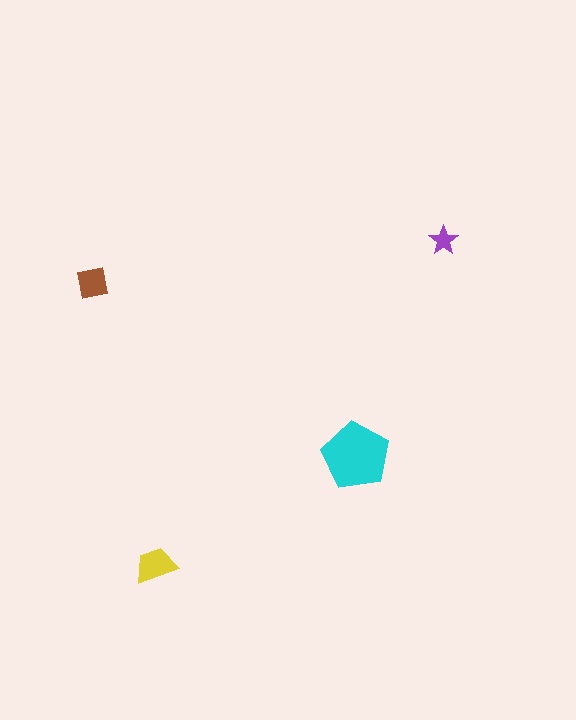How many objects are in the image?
There are 4 objects in the image.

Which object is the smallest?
The purple star.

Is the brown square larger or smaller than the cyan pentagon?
Smaller.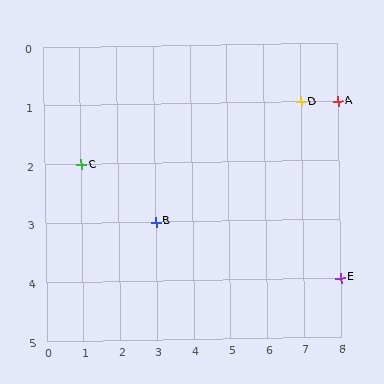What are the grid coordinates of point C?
Point C is at grid coordinates (1, 2).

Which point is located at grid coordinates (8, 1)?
Point A is at (8, 1).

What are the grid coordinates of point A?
Point A is at grid coordinates (8, 1).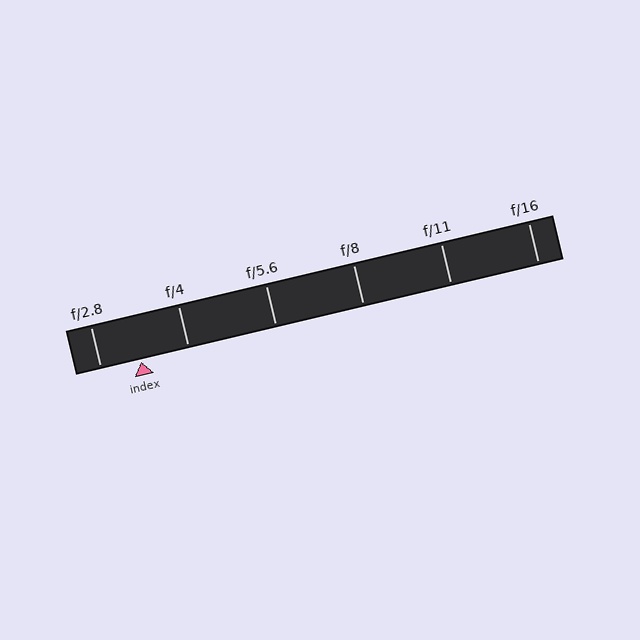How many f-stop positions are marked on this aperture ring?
There are 6 f-stop positions marked.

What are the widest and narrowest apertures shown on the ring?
The widest aperture shown is f/2.8 and the narrowest is f/16.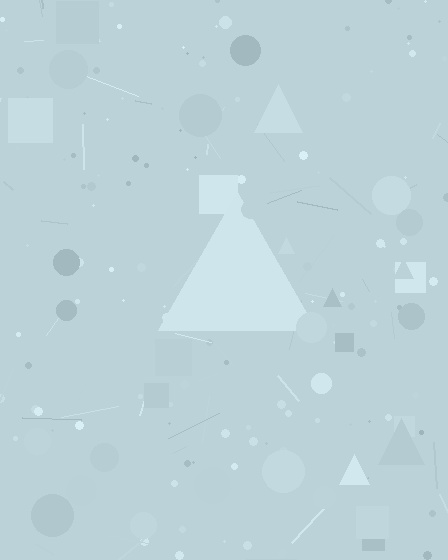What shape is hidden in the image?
A triangle is hidden in the image.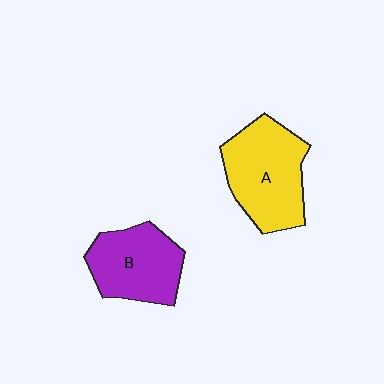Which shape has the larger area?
Shape A (yellow).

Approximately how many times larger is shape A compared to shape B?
Approximately 1.2 times.